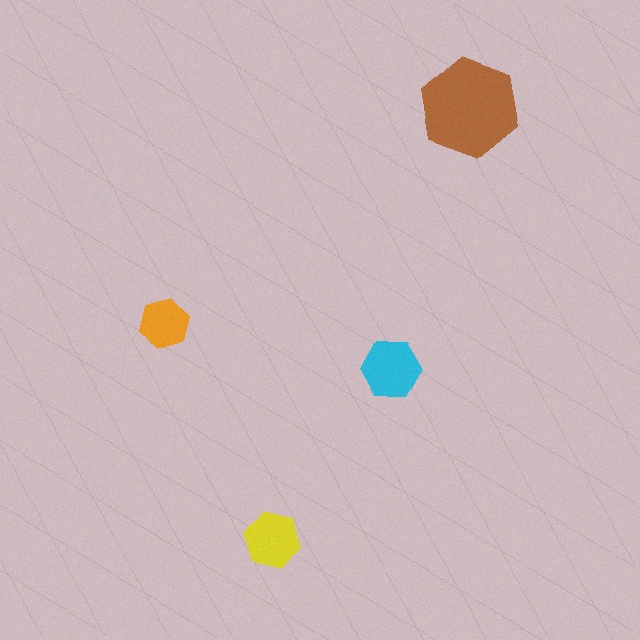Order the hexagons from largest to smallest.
the brown one, the cyan one, the yellow one, the orange one.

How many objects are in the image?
There are 4 objects in the image.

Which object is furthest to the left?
The orange hexagon is leftmost.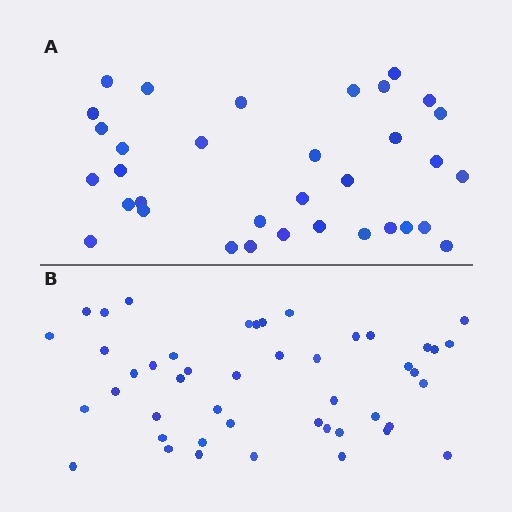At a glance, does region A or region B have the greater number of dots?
Region B (the bottom region) has more dots.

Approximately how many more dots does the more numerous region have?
Region B has roughly 12 or so more dots than region A.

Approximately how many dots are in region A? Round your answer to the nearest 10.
About 30 dots. (The exact count is 34, which rounds to 30.)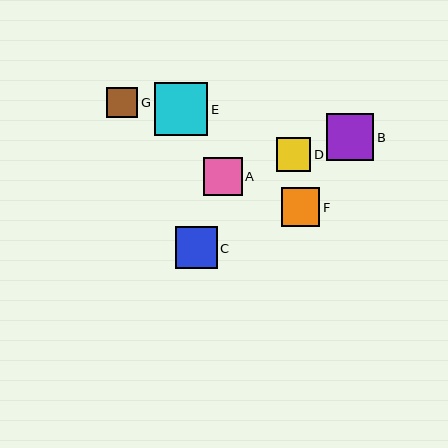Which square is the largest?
Square E is the largest with a size of approximately 53 pixels.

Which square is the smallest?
Square G is the smallest with a size of approximately 31 pixels.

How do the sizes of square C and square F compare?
Square C and square F are approximately the same size.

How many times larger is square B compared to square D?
Square B is approximately 1.4 times the size of square D.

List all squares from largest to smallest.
From largest to smallest: E, B, C, A, F, D, G.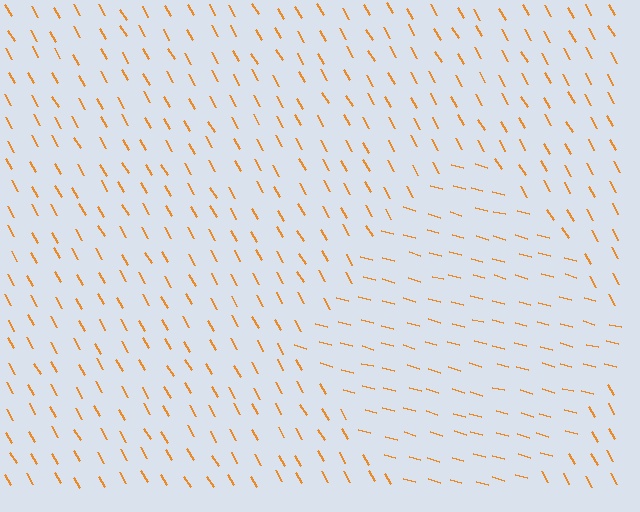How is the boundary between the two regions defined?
The boundary is defined purely by a change in line orientation (approximately 45 degrees difference). All lines are the same color and thickness.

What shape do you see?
I see a diamond.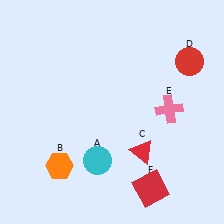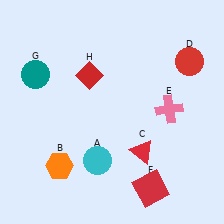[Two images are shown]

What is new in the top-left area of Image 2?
A red diamond (H) was added in the top-left area of Image 2.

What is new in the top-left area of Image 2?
A teal circle (G) was added in the top-left area of Image 2.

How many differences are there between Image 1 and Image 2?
There are 2 differences between the two images.